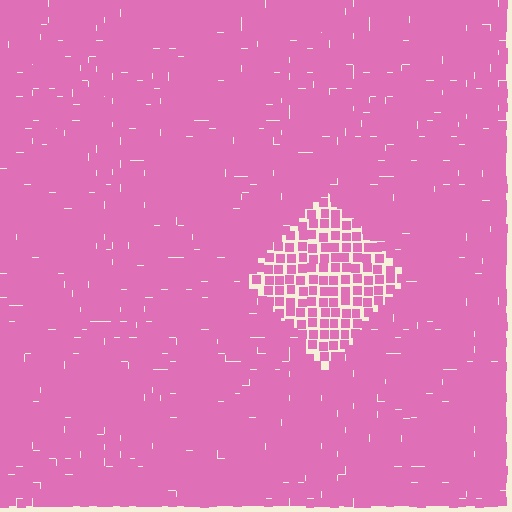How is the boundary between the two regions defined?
The boundary is defined by a change in element density (approximately 1.9x ratio). All elements are the same color, size, and shape.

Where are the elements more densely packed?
The elements are more densely packed outside the diamond boundary.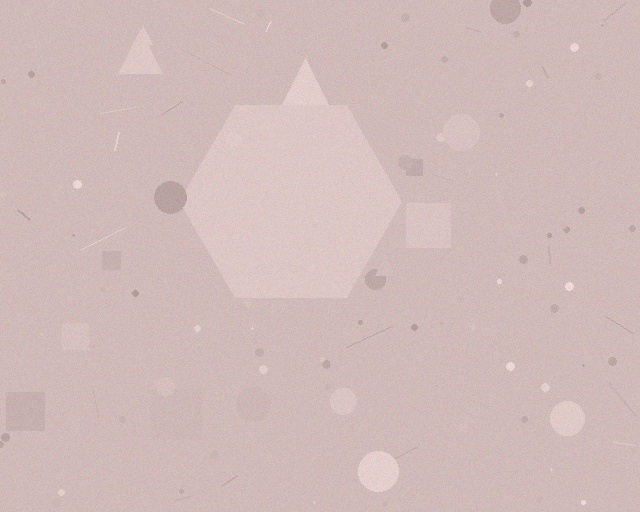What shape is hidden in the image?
A hexagon is hidden in the image.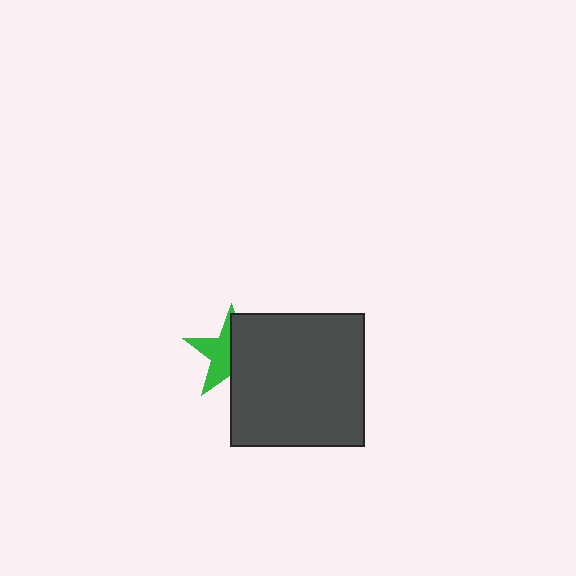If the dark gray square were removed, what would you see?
You would see the complete green star.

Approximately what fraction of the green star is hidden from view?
Roughly 53% of the green star is hidden behind the dark gray square.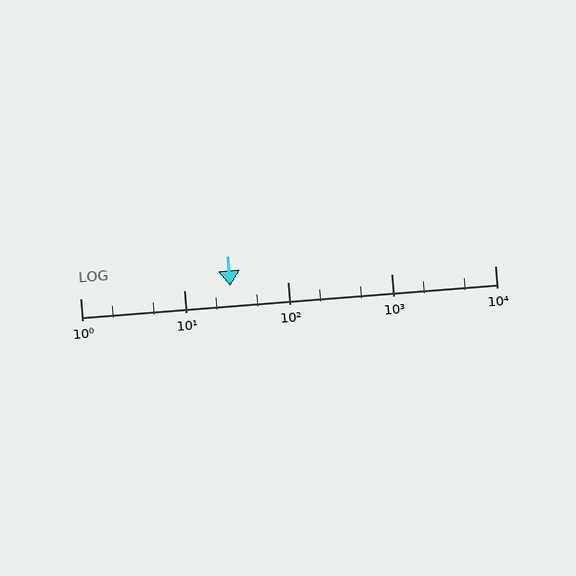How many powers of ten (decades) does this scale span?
The scale spans 4 decades, from 1 to 10000.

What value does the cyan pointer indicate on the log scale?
The pointer indicates approximately 28.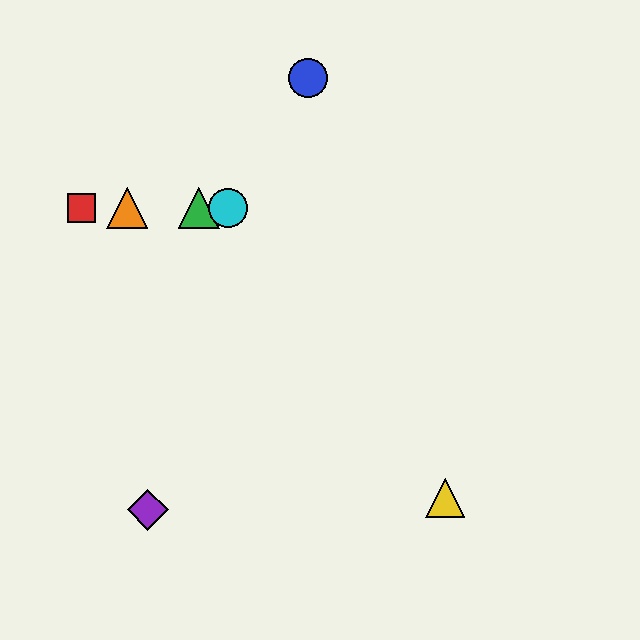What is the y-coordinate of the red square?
The red square is at y≈208.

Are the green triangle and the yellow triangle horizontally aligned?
No, the green triangle is at y≈208 and the yellow triangle is at y≈498.